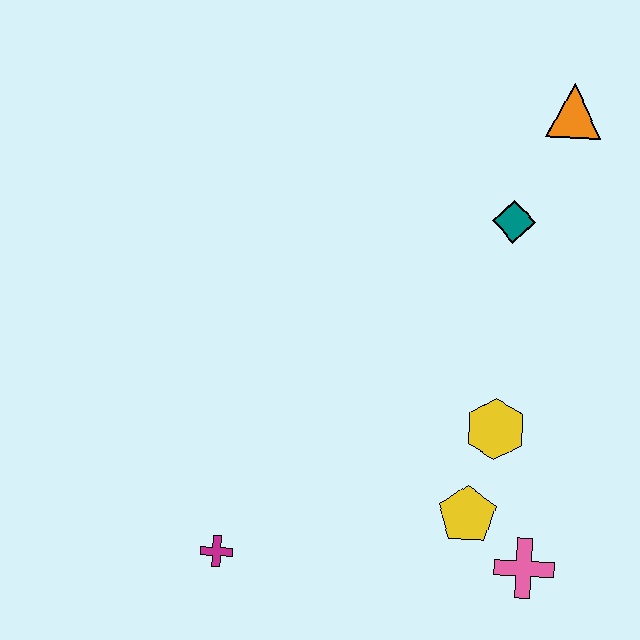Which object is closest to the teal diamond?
The orange triangle is closest to the teal diamond.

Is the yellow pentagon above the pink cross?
Yes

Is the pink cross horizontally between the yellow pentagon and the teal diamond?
No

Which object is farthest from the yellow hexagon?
The orange triangle is farthest from the yellow hexagon.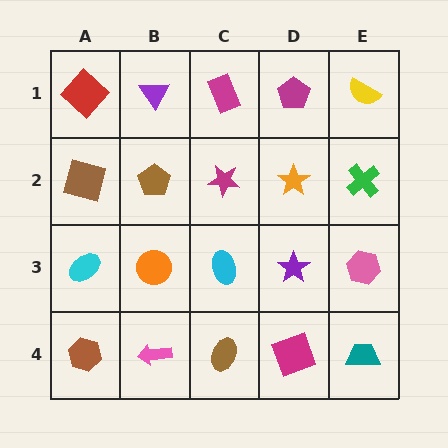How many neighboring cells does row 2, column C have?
4.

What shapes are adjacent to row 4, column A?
A cyan ellipse (row 3, column A), a pink arrow (row 4, column B).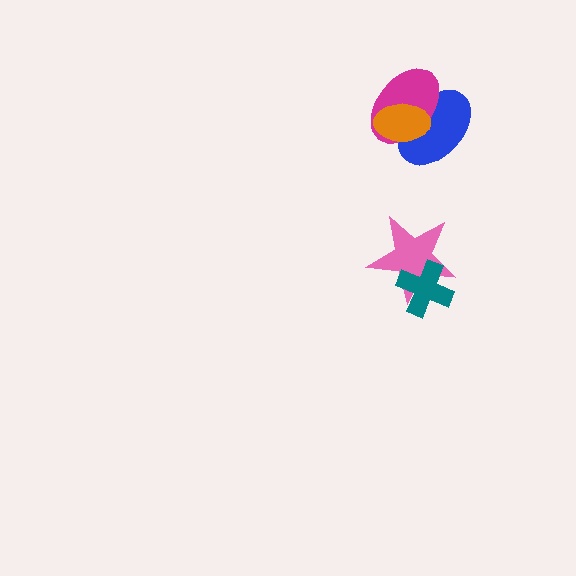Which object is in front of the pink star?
The teal cross is in front of the pink star.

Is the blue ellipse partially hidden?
Yes, it is partially covered by another shape.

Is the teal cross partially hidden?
No, no other shape covers it.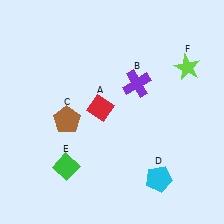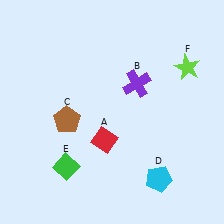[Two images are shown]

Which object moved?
The red diamond (A) moved down.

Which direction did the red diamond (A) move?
The red diamond (A) moved down.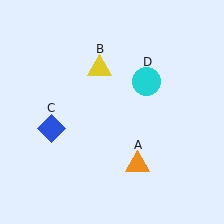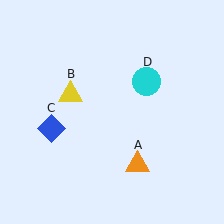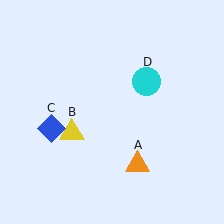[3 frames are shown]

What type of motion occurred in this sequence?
The yellow triangle (object B) rotated counterclockwise around the center of the scene.